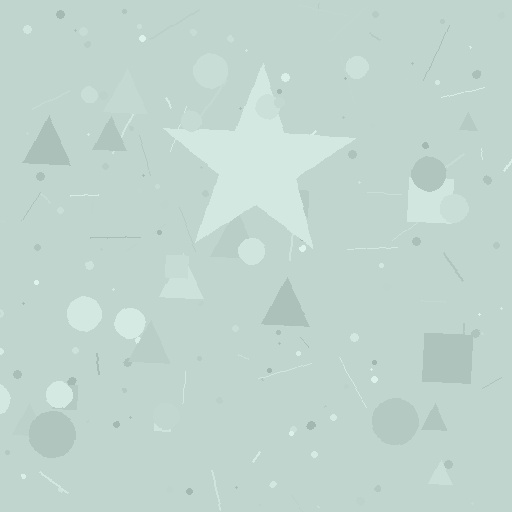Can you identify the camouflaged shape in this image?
The camouflaged shape is a star.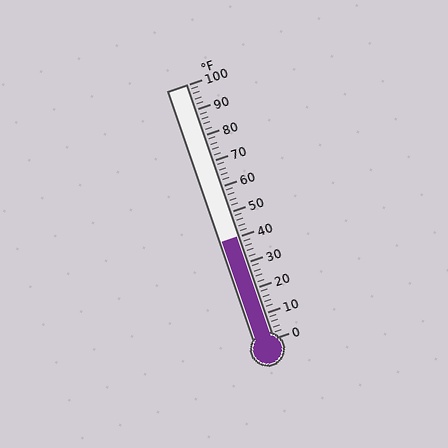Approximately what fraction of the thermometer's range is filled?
The thermometer is filled to approximately 40% of its range.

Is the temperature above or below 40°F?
The temperature is at 40°F.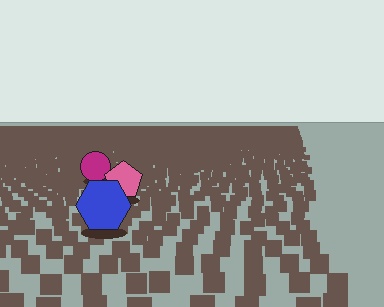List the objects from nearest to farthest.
From nearest to farthest: the blue hexagon, the pink pentagon, the magenta circle.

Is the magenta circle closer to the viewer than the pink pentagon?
No. The pink pentagon is closer — you can tell from the texture gradient: the ground texture is coarser near it.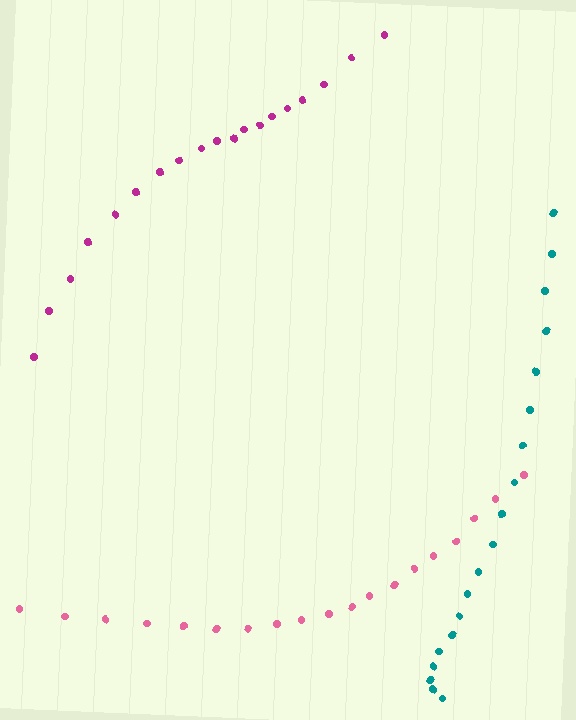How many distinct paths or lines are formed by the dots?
There are 3 distinct paths.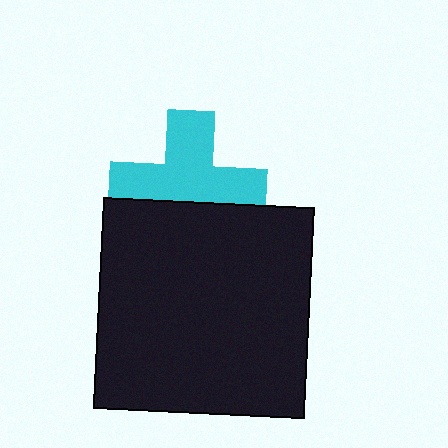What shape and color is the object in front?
The object in front is a black square.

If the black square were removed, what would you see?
You would see the complete cyan cross.